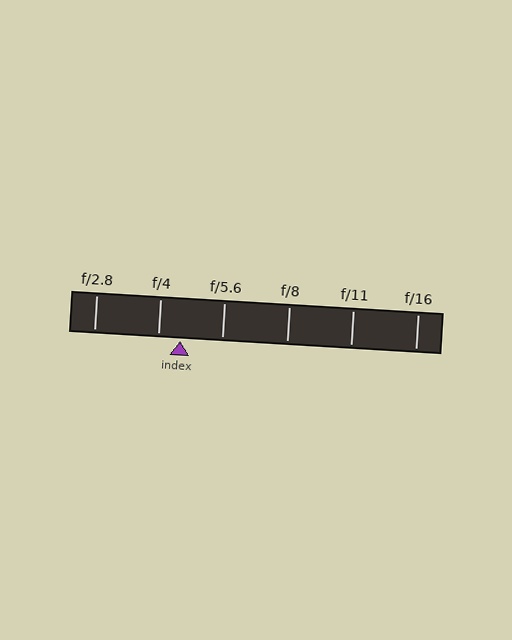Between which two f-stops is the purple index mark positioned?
The index mark is between f/4 and f/5.6.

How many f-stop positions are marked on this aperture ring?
There are 6 f-stop positions marked.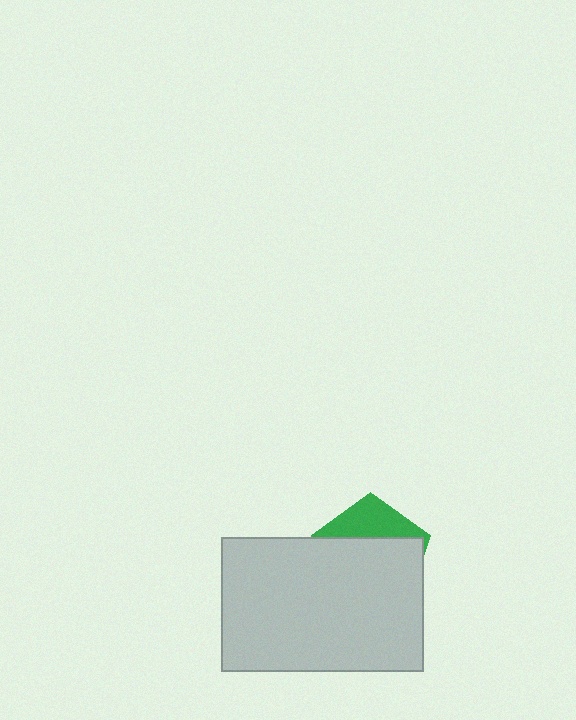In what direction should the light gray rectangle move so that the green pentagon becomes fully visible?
The light gray rectangle should move down. That is the shortest direction to clear the overlap and leave the green pentagon fully visible.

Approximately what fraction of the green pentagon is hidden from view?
Roughly 69% of the green pentagon is hidden behind the light gray rectangle.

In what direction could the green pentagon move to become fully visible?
The green pentagon could move up. That would shift it out from behind the light gray rectangle entirely.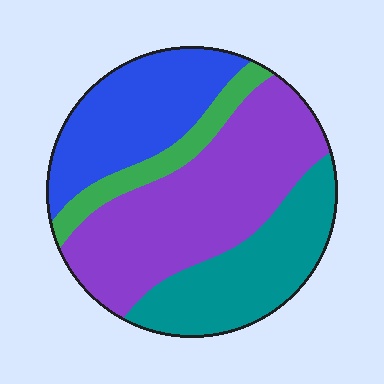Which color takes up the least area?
Green, at roughly 10%.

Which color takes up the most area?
Purple, at roughly 40%.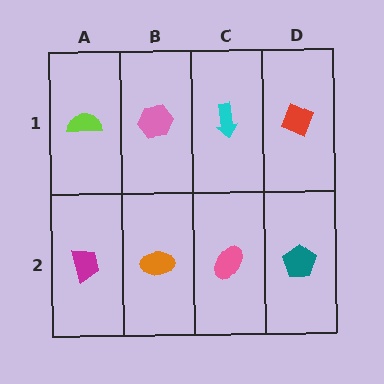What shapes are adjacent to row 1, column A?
A magenta trapezoid (row 2, column A), a pink hexagon (row 1, column B).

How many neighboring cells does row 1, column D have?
2.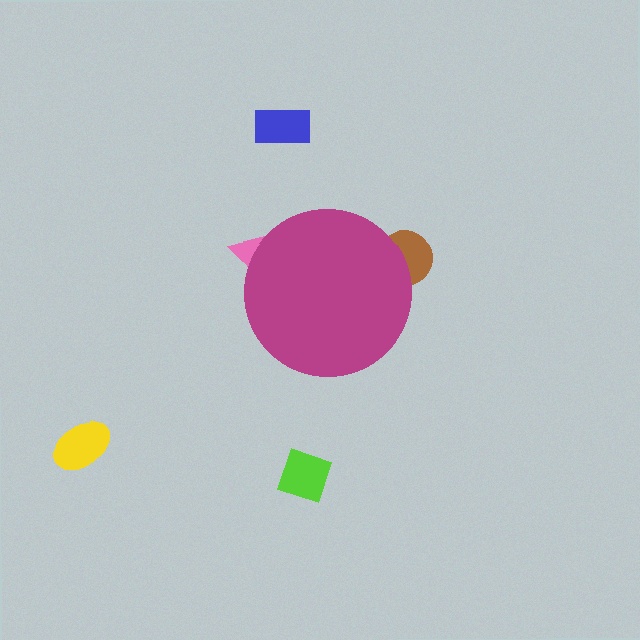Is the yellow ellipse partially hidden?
No, the yellow ellipse is fully visible.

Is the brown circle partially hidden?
Yes, the brown circle is partially hidden behind the magenta circle.